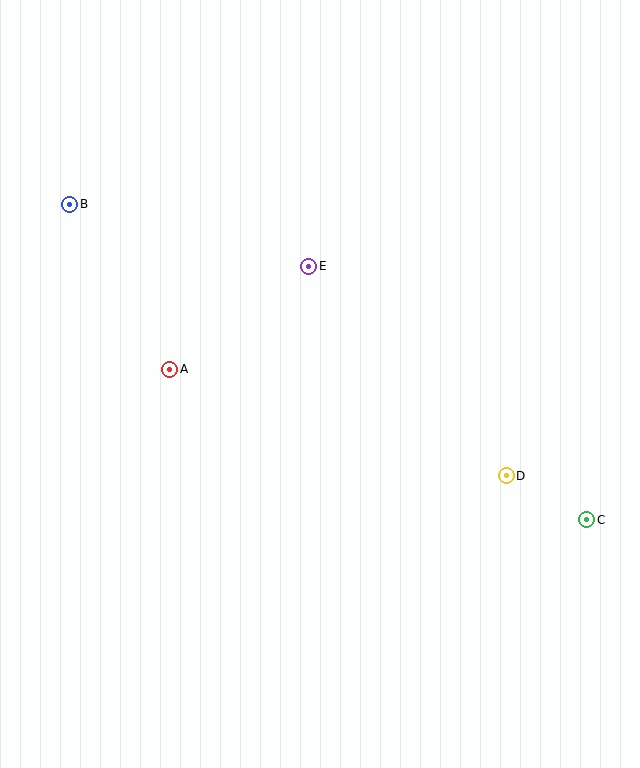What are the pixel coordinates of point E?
Point E is at (308, 266).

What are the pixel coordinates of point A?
Point A is at (170, 369).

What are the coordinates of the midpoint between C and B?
The midpoint between C and B is at (328, 362).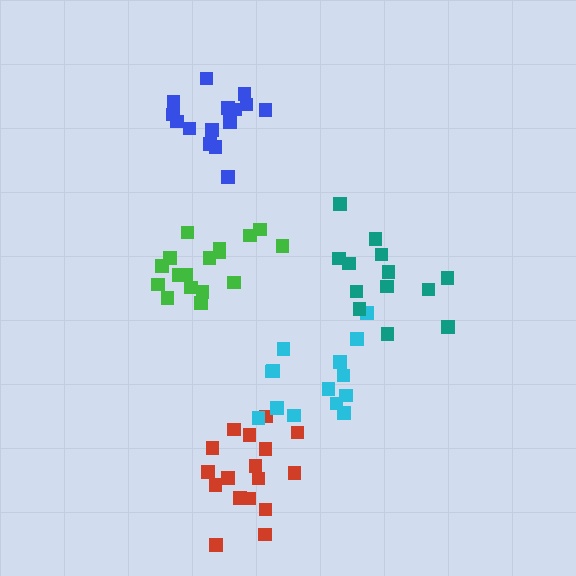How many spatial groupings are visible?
There are 5 spatial groupings.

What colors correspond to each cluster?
The clusters are colored: green, red, cyan, blue, teal.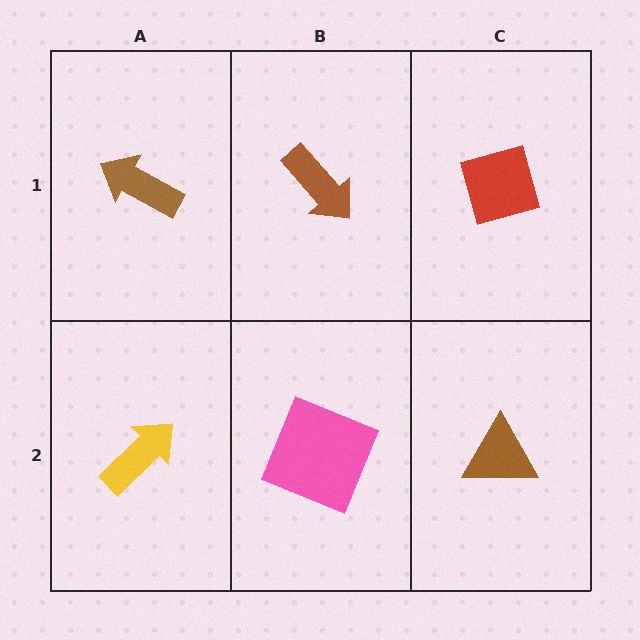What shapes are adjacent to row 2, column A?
A brown arrow (row 1, column A), a pink square (row 2, column B).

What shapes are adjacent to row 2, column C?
A red diamond (row 1, column C), a pink square (row 2, column B).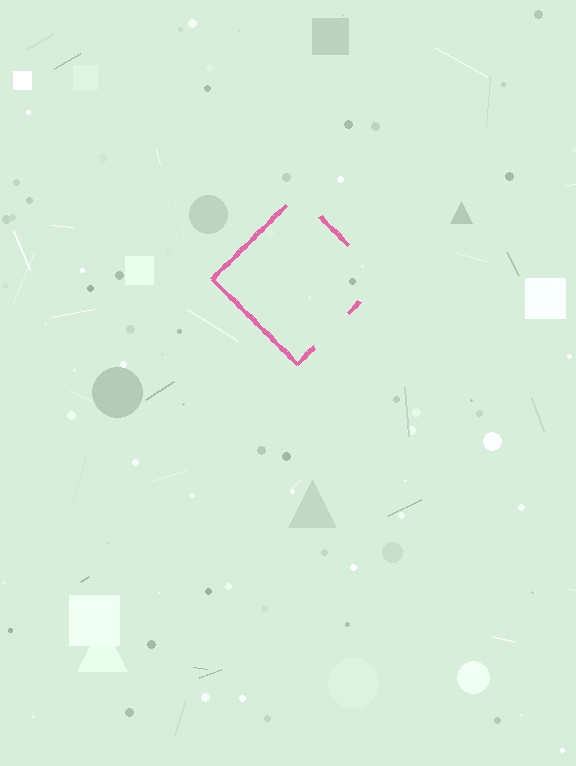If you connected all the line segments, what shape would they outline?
They would outline a diamond.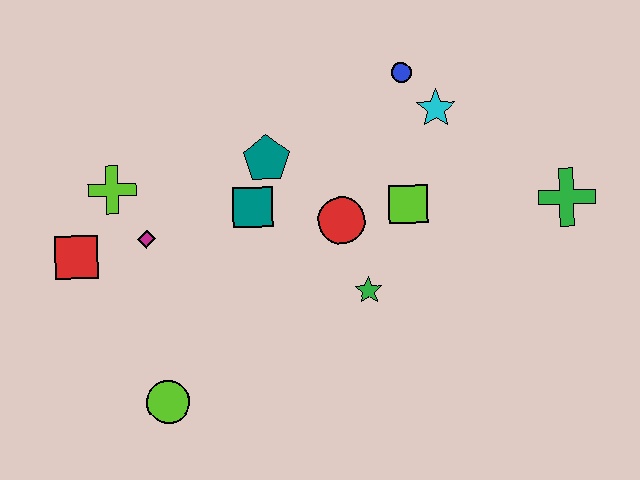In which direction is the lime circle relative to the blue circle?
The lime circle is below the blue circle.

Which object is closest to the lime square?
The red circle is closest to the lime square.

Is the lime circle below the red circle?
Yes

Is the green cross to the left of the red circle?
No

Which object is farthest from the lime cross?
The green cross is farthest from the lime cross.